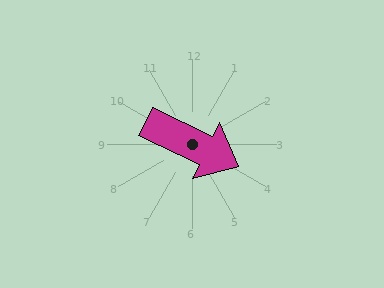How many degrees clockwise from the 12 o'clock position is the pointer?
Approximately 116 degrees.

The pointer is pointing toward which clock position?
Roughly 4 o'clock.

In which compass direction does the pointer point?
Southeast.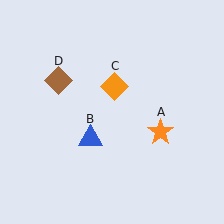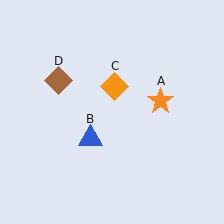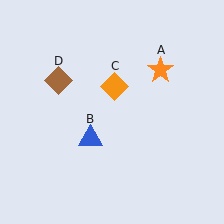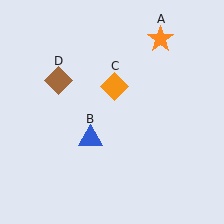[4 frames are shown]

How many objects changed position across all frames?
1 object changed position: orange star (object A).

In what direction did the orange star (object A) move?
The orange star (object A) moved up.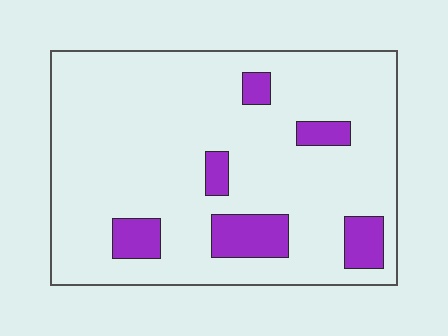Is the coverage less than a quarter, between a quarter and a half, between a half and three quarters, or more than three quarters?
Less than a quarter.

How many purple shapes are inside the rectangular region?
6.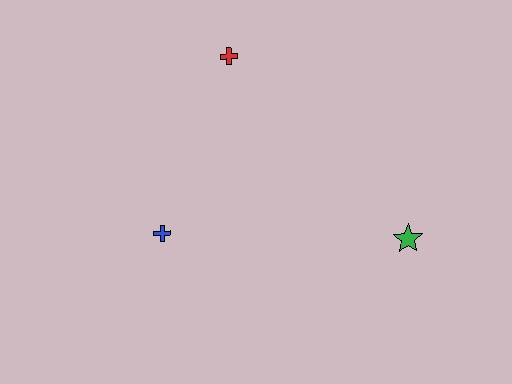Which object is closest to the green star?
The blue cross is closest to the green star.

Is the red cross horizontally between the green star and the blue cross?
Yes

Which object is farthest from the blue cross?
The green star is farthest from the blue cross.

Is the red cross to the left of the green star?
Yes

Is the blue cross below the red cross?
Yes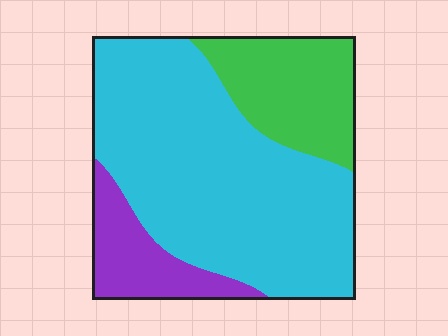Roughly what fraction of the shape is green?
Green covers roughly 20% of the shape.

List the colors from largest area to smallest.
From largest to smallest: cyan, green, purple.